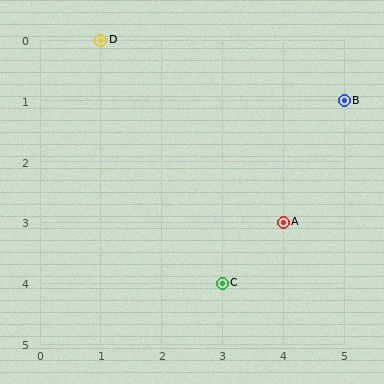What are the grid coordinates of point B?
Point B is at grid coordinates (5, 1).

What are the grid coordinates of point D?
Point D is at grid coordinates (1, 0).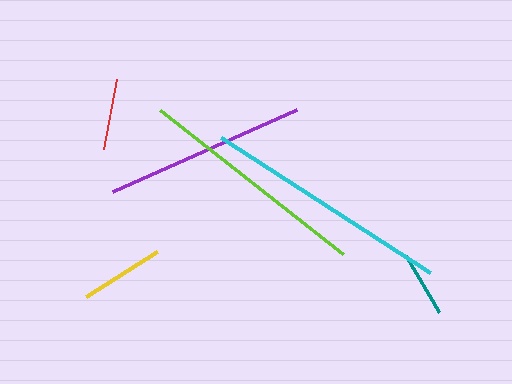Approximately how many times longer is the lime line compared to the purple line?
The lime line is approximately 1.2 times the length of the purple line.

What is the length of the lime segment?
The lime segment is approximately 233 pixels long.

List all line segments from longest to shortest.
From longest to shortest: cyan, lime, purple, yellow, red, teal.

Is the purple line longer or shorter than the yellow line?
The purple line is longer than the yellow line.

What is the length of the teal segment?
The teal segment is approximately 66 pixels long.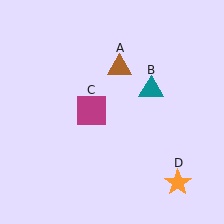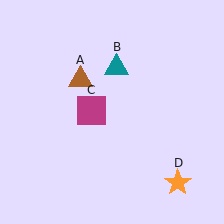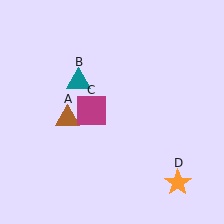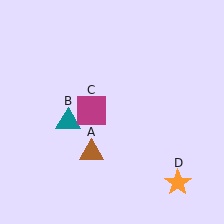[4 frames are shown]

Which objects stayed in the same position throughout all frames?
Magenta square (object C) and orange star (object D) remained stationary.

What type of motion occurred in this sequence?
The brown triangle (object A), teal triangle (object B) rotated counterclockwise around the center of the scene.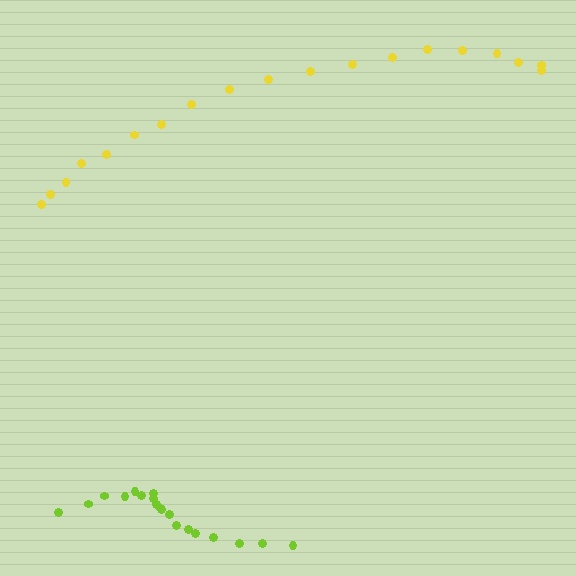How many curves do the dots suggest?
There are 2 distinct paths.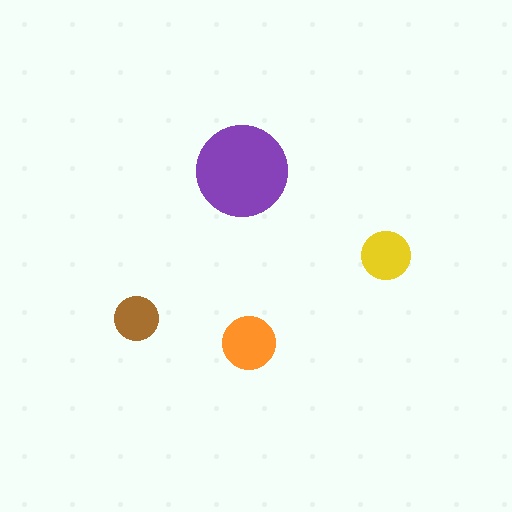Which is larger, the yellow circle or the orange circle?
The orange one.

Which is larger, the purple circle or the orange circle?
The purple one.